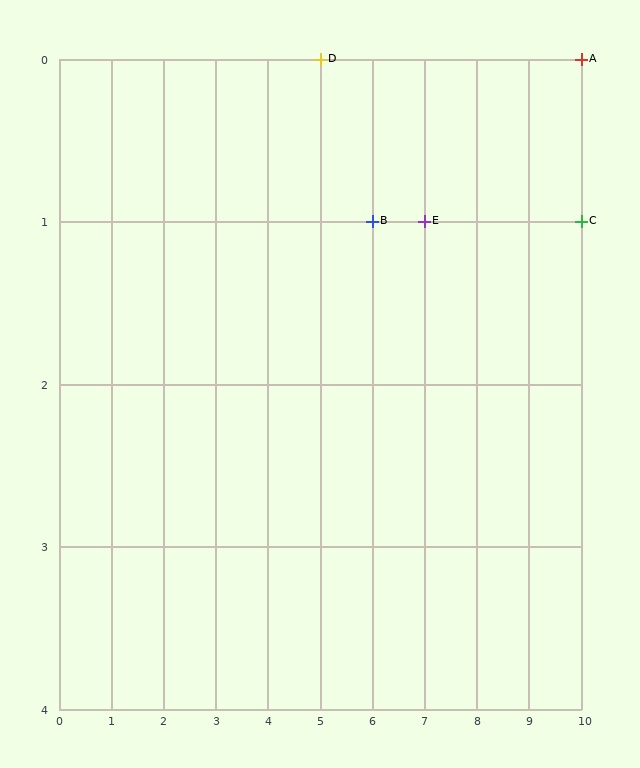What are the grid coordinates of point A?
Point A is at grid coordinates (10, 0).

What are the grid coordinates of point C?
Point C is at grid coordinates (10, 1).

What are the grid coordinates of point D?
Point D is at grid coordinates (5, 0).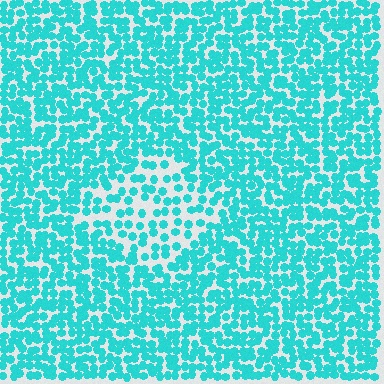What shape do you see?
I see a diamond.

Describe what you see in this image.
The image contains small cyan elements arranged at two different densities. A diamond-shaped region is visible where the elements are less densely packed than the surrounding area.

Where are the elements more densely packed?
The elements are more densely packed outside the diamond boundary.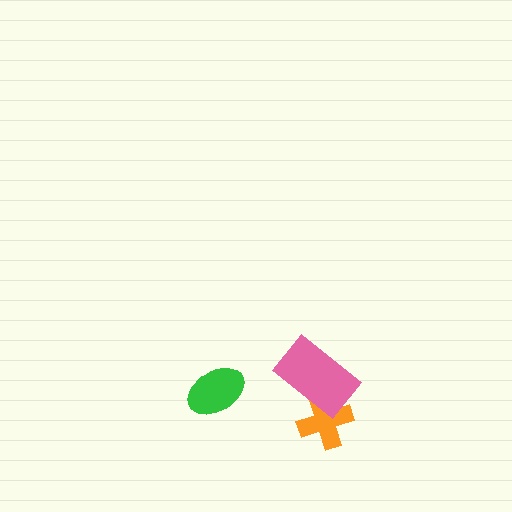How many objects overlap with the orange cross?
1 object overlaps with the orange cross.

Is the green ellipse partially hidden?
No, no other shape covers it.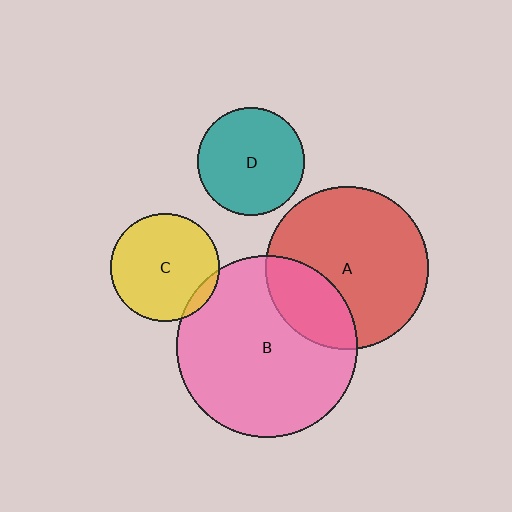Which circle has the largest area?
Circle B (pink).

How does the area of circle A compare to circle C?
Approximately 2.3 times.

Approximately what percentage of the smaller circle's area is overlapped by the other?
Approximately 5%.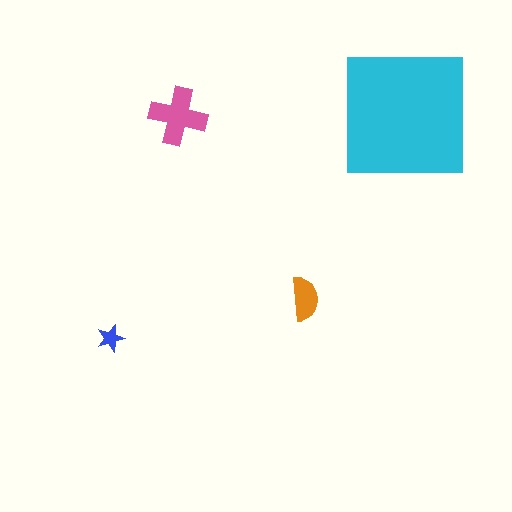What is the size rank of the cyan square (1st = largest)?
1st.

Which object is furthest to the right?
The cyan square is rightmost.